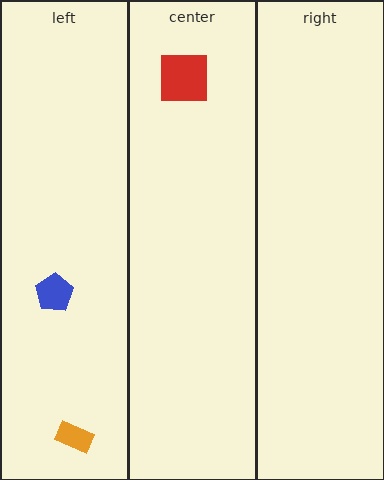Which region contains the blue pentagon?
The left region.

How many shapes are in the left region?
2.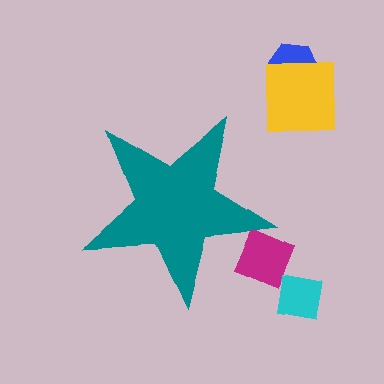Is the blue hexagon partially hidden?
No, the blue hexagon is fully visible.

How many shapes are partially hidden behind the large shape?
1 shape is partially hidden.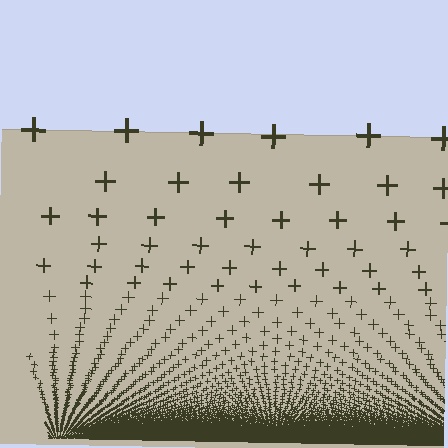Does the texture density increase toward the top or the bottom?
Density increases toward the bottom.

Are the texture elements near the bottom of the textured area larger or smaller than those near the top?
Smaller. The gradient is inverted — elements near the bottom are smaller and denser.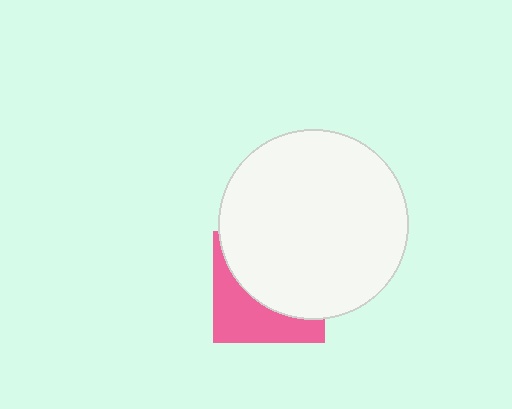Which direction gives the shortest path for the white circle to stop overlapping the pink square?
Moving up gives the shortest separation.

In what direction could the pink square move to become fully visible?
The pink square could move down. That would shift it out from behind the white circle entirely.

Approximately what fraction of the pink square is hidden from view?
Roughly 60% of the pink square is hidden behind the white circle.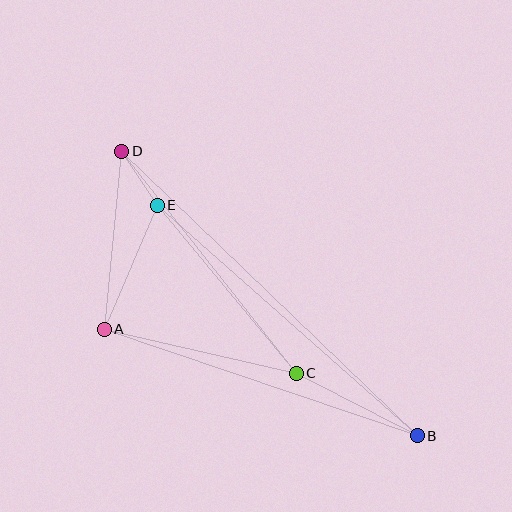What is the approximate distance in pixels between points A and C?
The distance between A and C is approximately 197 pixels.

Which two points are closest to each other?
Points D and E are closest to each other.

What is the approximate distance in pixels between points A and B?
The distance between A and B is approximately 331 pixels.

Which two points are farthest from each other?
Points B and D are farthest from each other.